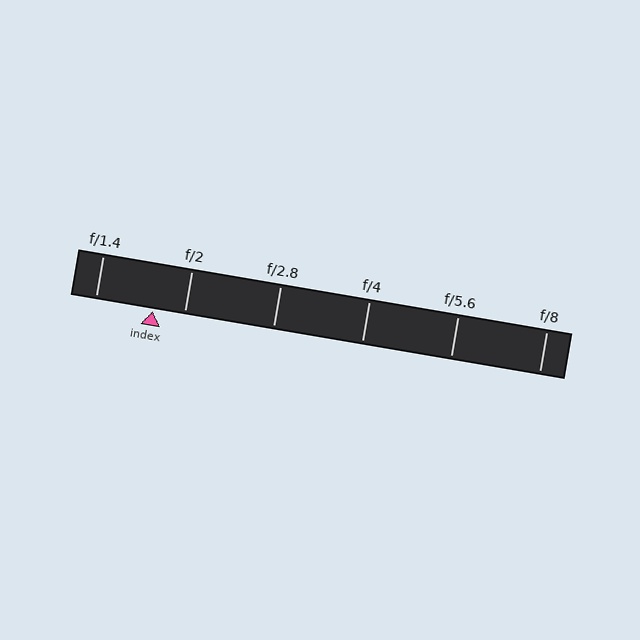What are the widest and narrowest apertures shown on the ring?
The widest aperture shown is f/1.4 and the narrowest is f/8.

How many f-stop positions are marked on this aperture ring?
There are 6 f-stop positions marked.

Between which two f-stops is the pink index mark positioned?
The index mark is between f/1.4 and f/2.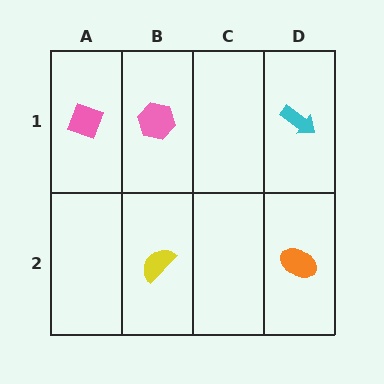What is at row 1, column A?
A pink diamond.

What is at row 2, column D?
An orange ellipse.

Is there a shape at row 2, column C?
No, that cell is empty.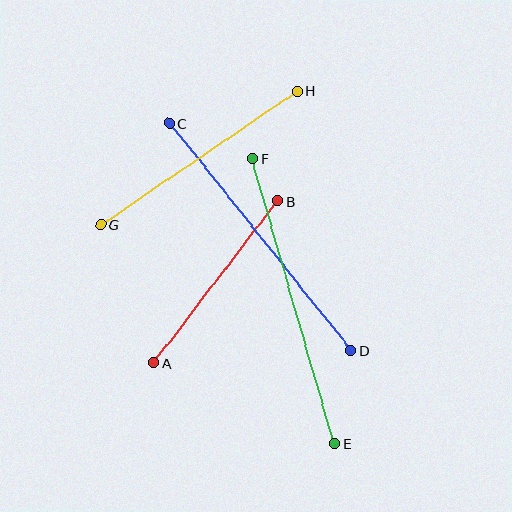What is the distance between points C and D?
The distance is approximately 291 pixels.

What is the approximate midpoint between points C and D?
The midpoint is at approximately (260, 237) pixels.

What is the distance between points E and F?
The distance is approximately 297 pixels.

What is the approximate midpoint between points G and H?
The midpoint is at approximately (199, 158) pixels.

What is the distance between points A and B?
The distance is approximately 204 pixels.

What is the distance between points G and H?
The distance is approximately 237 pixels.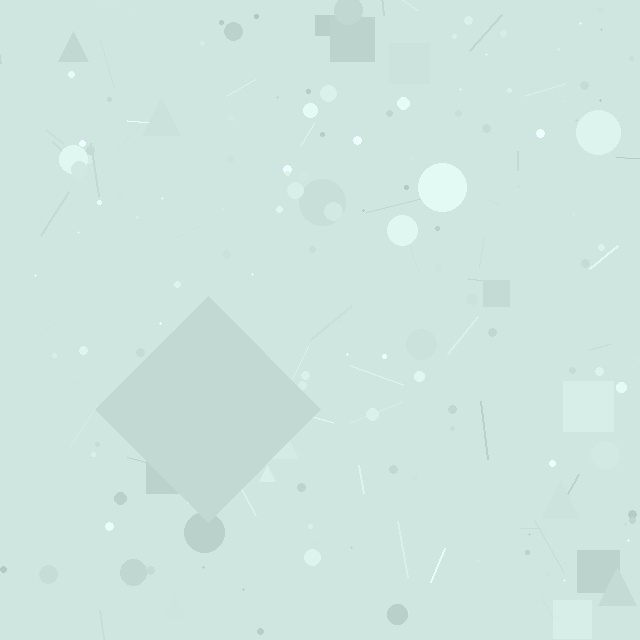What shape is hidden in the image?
A diamond is hidden in the image.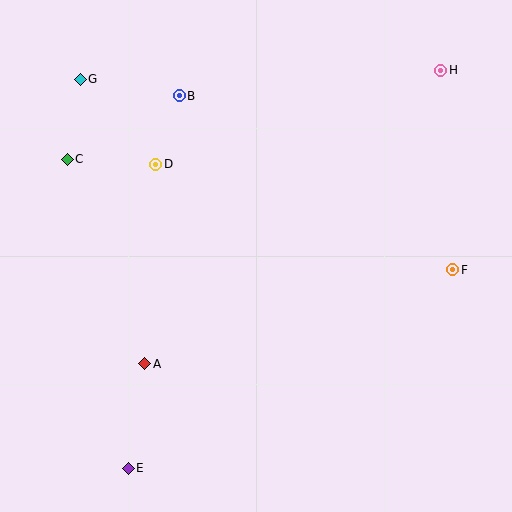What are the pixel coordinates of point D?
Point D is at (156, 164).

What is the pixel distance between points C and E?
The distance between C and E is 315 pixels.